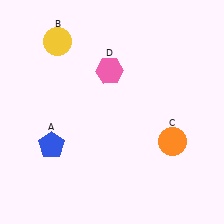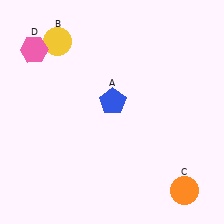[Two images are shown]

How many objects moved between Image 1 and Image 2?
3 objects moved between the two images.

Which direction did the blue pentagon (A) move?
The blue pentagon (A) moved right.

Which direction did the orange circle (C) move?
The orange circle (C) moved down.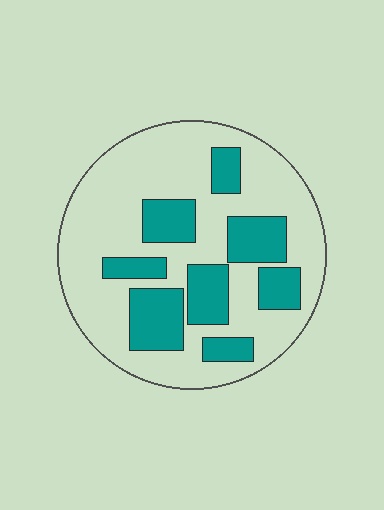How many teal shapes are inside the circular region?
8.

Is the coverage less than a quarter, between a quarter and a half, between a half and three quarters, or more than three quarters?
Between a quarter and a half.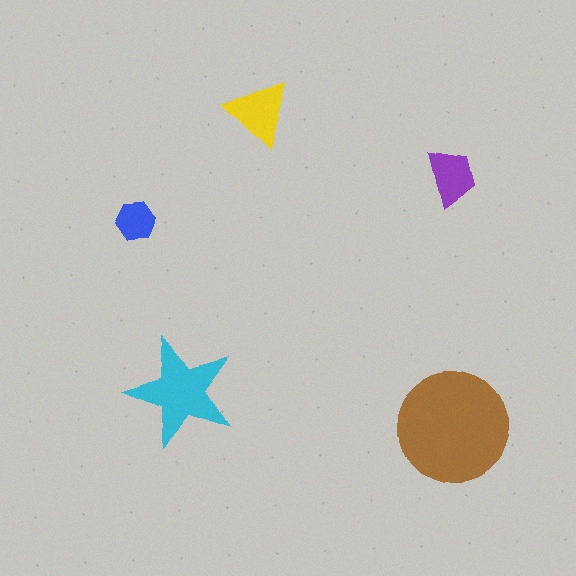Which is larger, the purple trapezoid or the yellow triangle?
The yellow triangle.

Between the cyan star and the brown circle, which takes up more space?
The brown circle.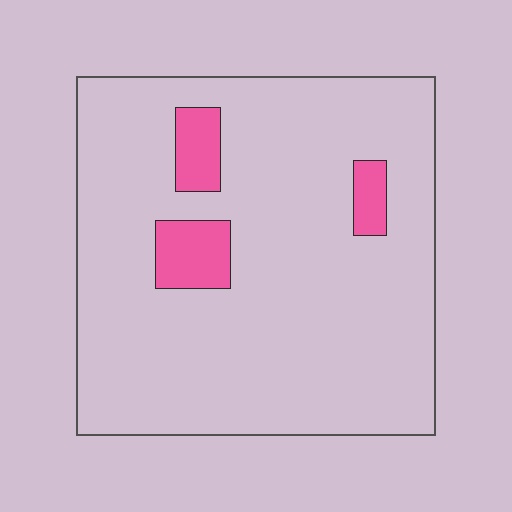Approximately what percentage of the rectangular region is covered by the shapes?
Approximately 10%.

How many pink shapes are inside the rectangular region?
3.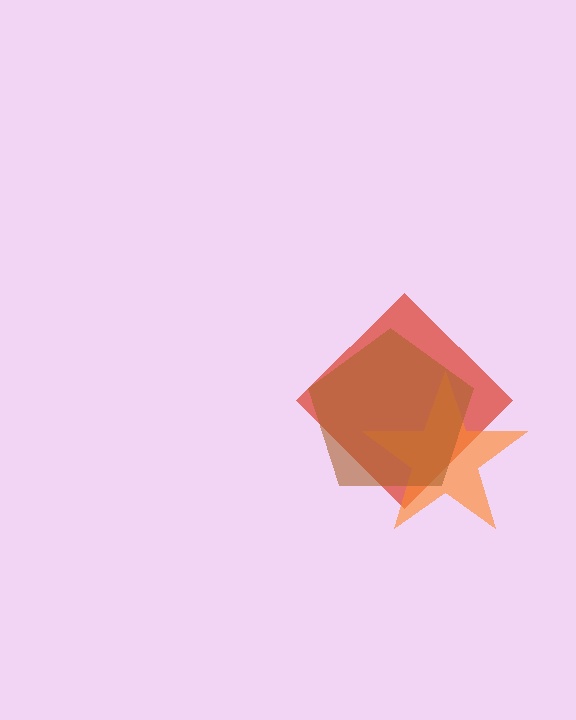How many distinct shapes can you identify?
There are 3 distinct shapes: a red diamond, an orange star, a brown pentagon.